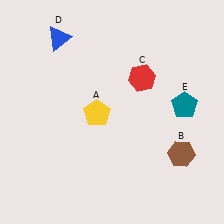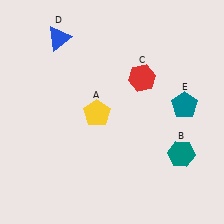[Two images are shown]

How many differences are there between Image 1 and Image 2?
There is 1 difference between the two images.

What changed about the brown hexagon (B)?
In Image 1, B is brown. In Image 2, it changed to teal.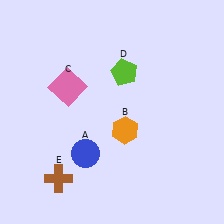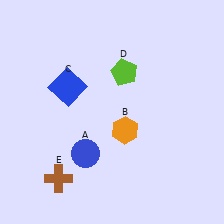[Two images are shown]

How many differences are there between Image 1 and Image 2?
There is 1 difference between the two images.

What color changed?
The square (C) changed from pink in Image 1 to blue in Image 2.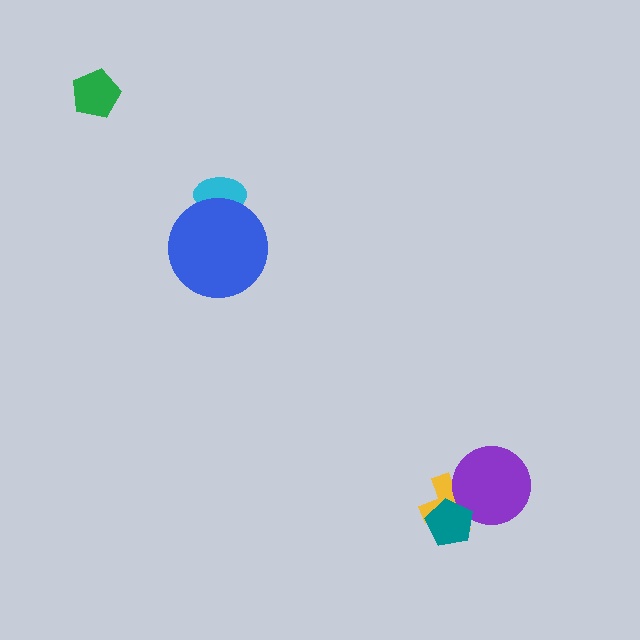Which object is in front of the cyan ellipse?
The blue circle is in front of the cyan ellipse.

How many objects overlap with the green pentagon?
0 objects overlap with the green pentagon.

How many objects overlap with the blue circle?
1 object overlaps with the blue circle.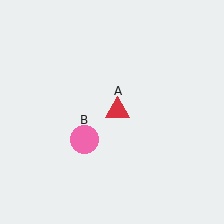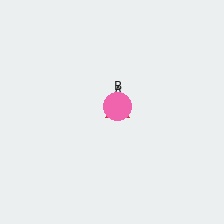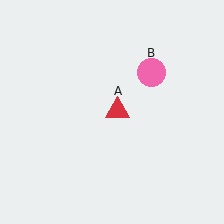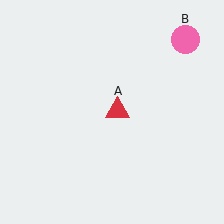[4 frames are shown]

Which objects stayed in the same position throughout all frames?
Red triangle (object A) remained stationary.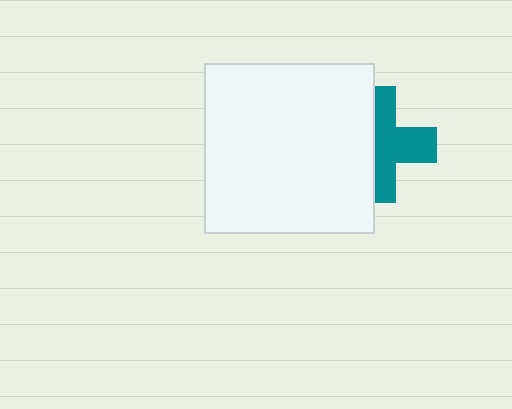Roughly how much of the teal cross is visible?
About half of it is visible (roughly 54%).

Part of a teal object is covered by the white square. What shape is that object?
It is a cross.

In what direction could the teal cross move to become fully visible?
The teal cross could move right. That would shift it out from behind the white square entirely.